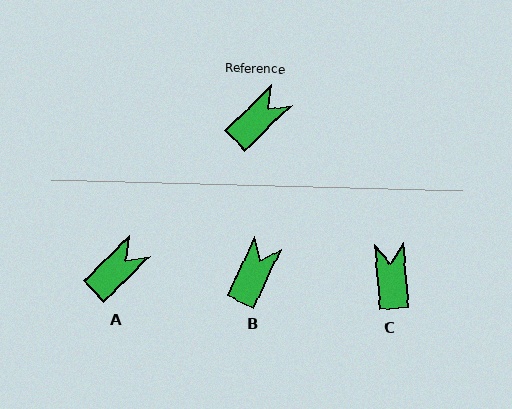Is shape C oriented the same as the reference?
No, it is off by about 51 degrees.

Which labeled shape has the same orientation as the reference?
A.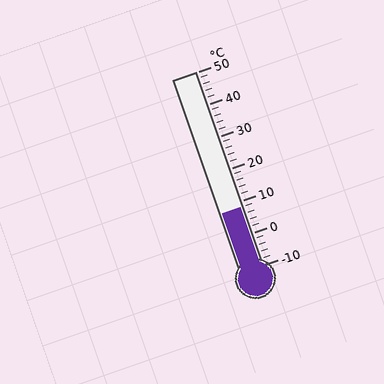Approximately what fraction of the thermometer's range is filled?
The thermometer is filled to approximately 30% of its range.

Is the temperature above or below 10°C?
The temperature is below 10°C.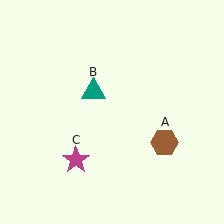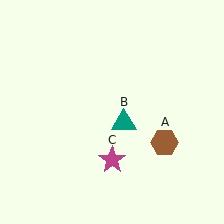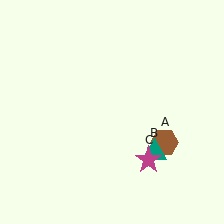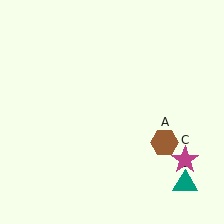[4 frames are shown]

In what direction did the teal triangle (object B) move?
The teal triangle (object B) moved down and to the right.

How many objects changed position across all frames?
2 objects changed position: teal triangle (object B), magenta star (object C).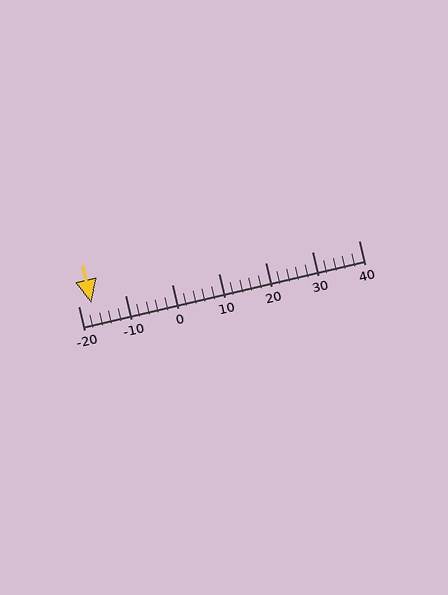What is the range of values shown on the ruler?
The ruler shows values from -20 to 40.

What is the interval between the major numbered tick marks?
The major tick marks are spaced 10 units apart.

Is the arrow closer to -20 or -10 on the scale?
The arrow is closer to -20.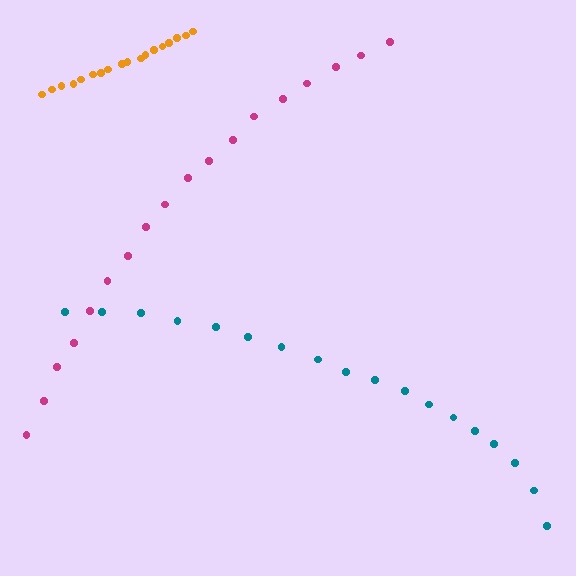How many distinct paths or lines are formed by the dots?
There are 3 distinct paths.